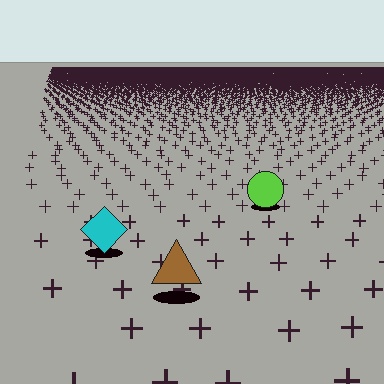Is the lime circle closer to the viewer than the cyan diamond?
No. The cyan diamond is closer — you can tell from the texture gradient: the ground texture is coarser near it.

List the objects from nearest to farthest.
From nearest to farthest: the brown triangle, the cyan diamond, the lime circle.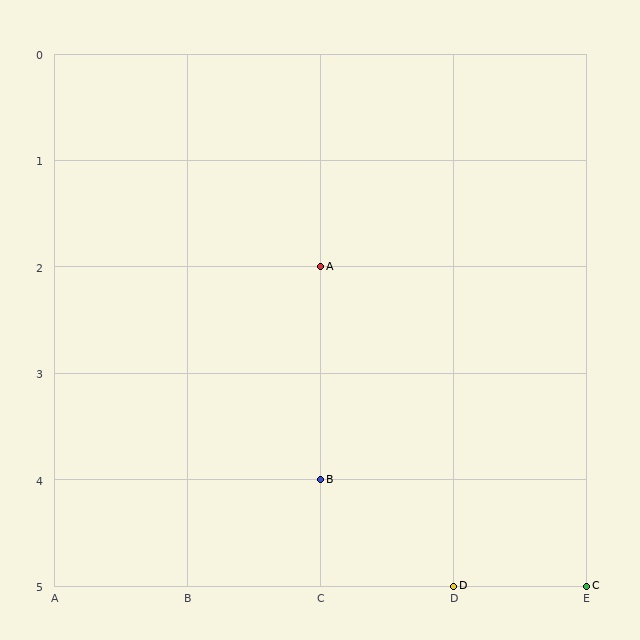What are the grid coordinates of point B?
Point B is at grid coordinates (C, 4).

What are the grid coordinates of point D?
Point D is at grid coordinates (D, 5).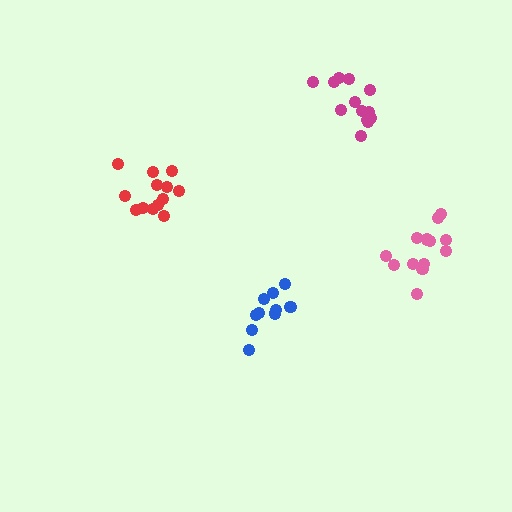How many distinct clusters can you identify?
There are 4 distinct clusters.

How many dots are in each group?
Group 1: 13 dots, Group 2: 10 dots, Group 3: 13 dots, Group 4: 13 dots (49 total).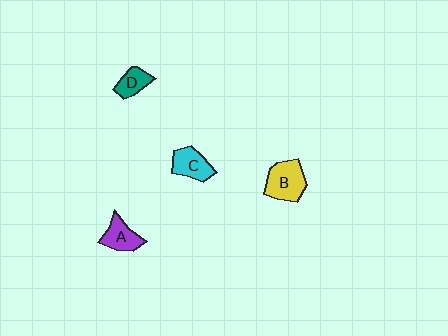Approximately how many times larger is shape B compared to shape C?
Approximately 1.3 times.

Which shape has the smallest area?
Shape D (teal).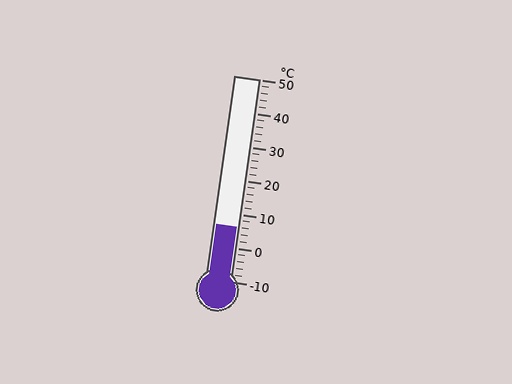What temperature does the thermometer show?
The thermometer shows approximately 6°C.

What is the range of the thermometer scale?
The thermometer scale ranges from -10°C to 50°C.